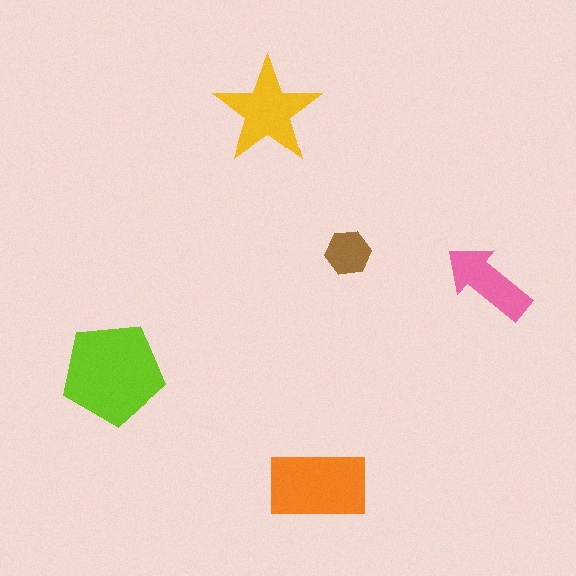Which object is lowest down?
The orange rectangle is bottommost.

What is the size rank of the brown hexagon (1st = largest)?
5th.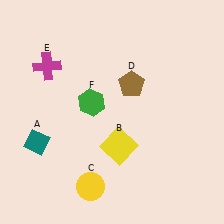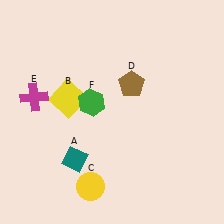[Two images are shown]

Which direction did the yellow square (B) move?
The yellow square (B) moved left.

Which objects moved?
The objects that moved are: the teal diamond (A), the yellow square (B), the magenta cross (E).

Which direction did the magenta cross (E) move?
The magenta cross (E) moved down.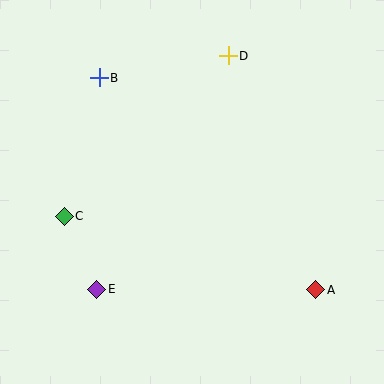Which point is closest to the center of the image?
Point C at (64, 216) is closest to the center.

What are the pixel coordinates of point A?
Point A is at (316, 290).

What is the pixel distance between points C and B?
The distance between C and B is 143 pixels.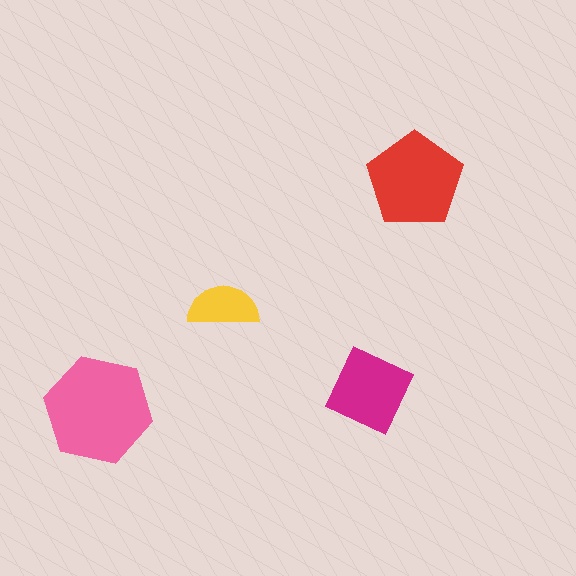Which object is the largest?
The pink hexagon.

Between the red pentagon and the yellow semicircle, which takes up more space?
The red pentagon.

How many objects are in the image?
There are 4 objects in the image.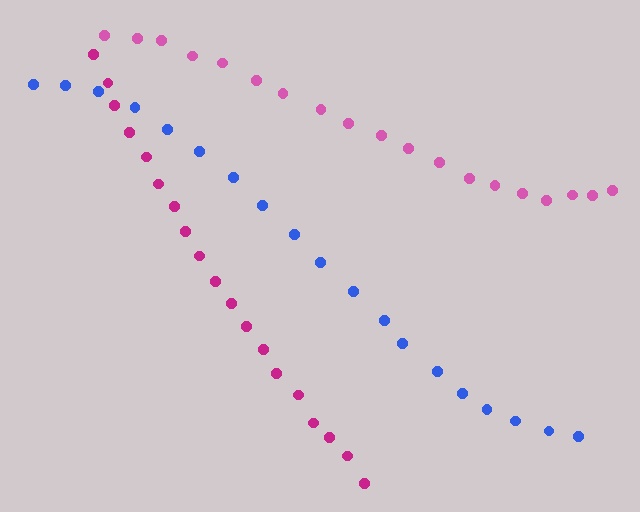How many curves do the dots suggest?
There are 3 distinct paths.